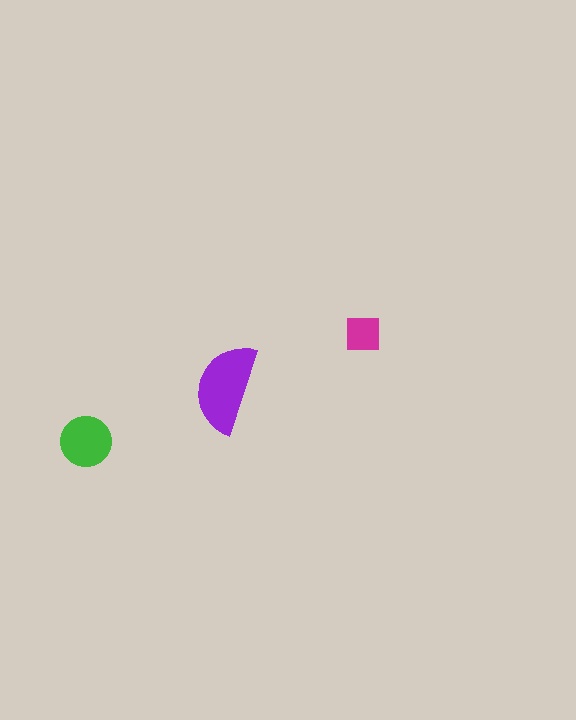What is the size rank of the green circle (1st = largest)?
2nd.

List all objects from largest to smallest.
The purple semicircle, the green circle, the magenta square.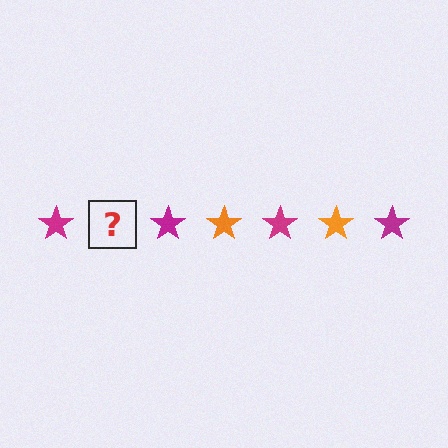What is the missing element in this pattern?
The missing element is an orange star.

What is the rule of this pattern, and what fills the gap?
The rule is that the pattern cycles through magenta, orange stars. The gap should be filled with an orange star.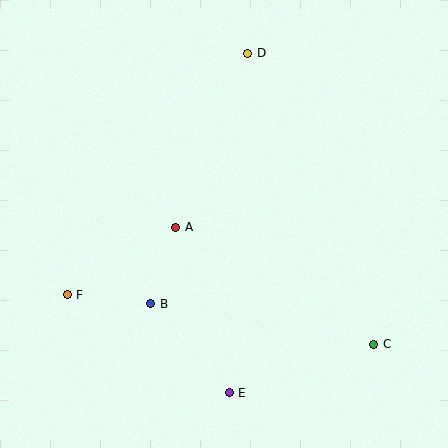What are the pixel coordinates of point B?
Point B is at (151, 304).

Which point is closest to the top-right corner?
Point D is closest to the top-right corner.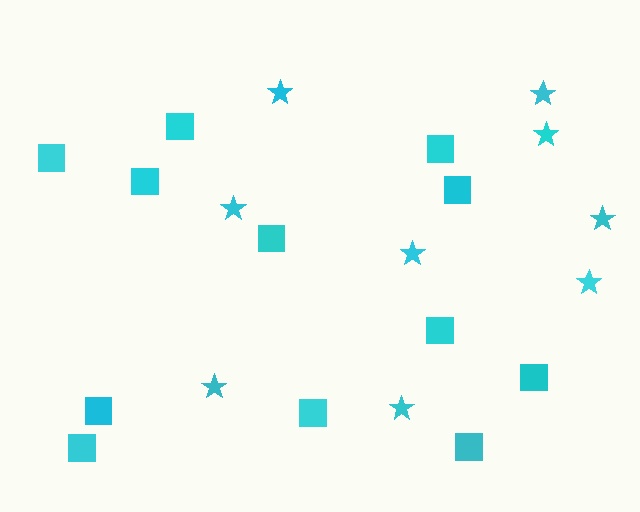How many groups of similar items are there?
There are 2 groups: one group of stars (9) and one group of squares (12).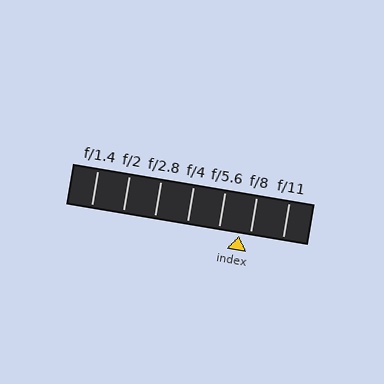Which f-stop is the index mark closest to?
The index mark is closest to f/8.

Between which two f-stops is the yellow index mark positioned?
The index mark is between f/5.6 and f/8.